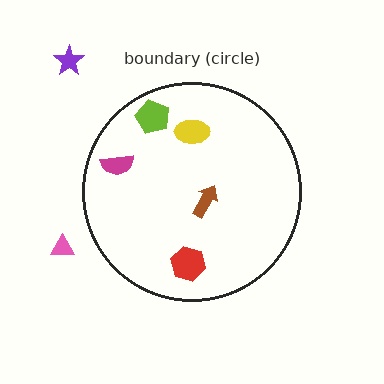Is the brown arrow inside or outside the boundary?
Inside.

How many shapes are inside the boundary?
5 inside, 2 outside.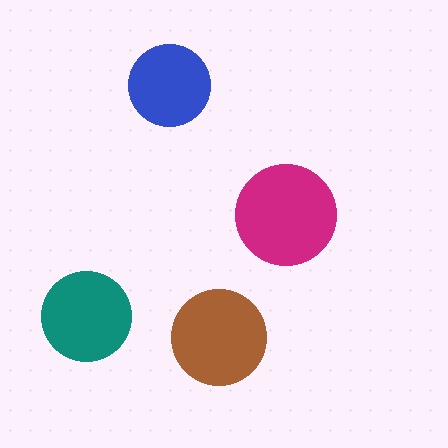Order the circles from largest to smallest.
the magenta one, the brown one, the teal one, the blue one.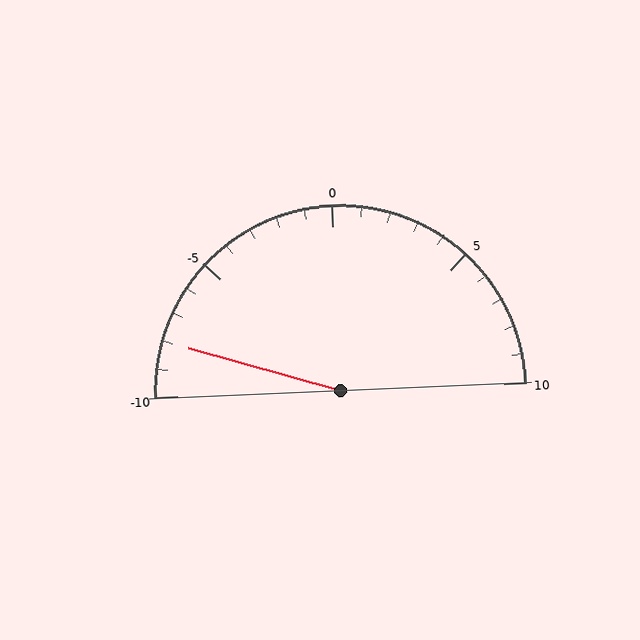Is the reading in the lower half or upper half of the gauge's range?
The reading is in the lower half of the range (-10 to 10).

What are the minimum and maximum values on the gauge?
The gauge ranges from -10 to 10.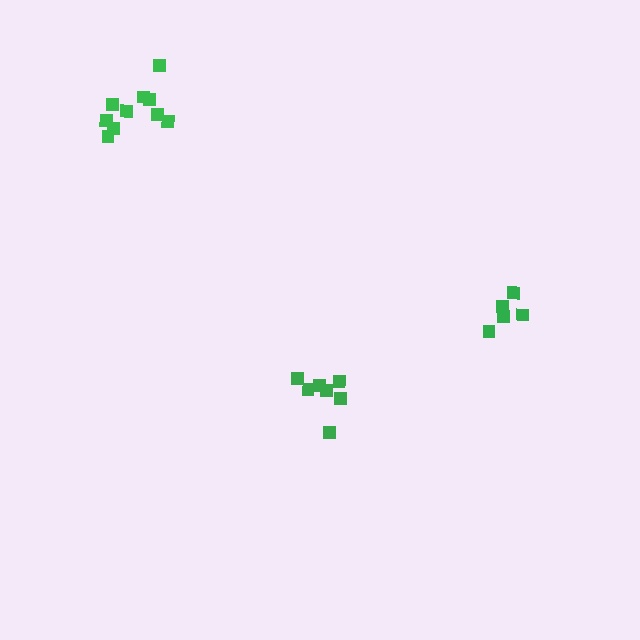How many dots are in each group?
Group 1: 7 dots, Group 2: 5 dots, Group 3: 10 dots (22 total).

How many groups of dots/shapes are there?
There are 3 groups.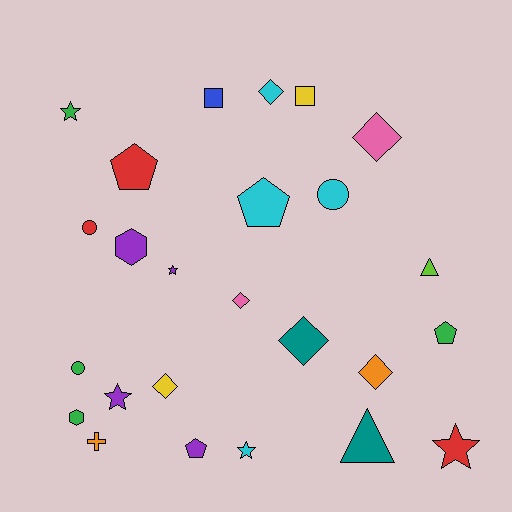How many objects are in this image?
There are 25 objects.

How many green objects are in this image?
There are 4 green objects.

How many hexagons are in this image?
There are 2 hexagons.